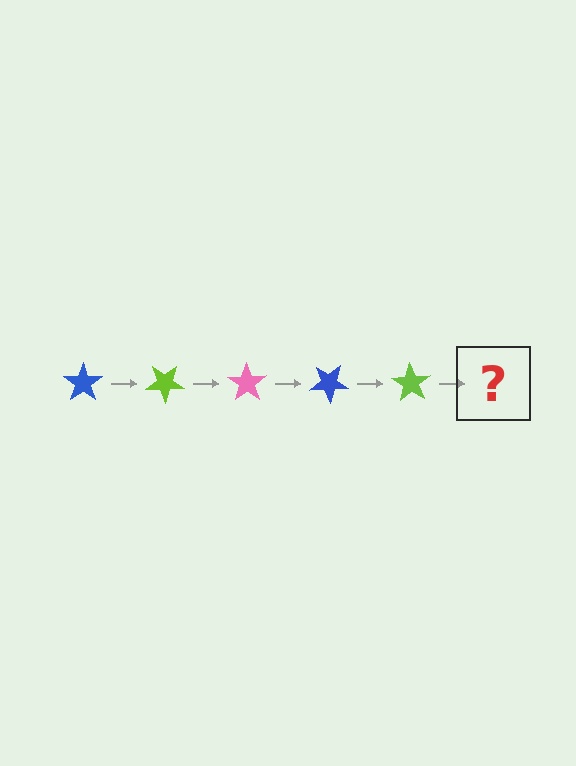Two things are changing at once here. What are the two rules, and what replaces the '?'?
The two rules are that it rotates 35 degrees each step and the color cycles through blue, lime, and pink. The '?' should be a pink star, rotated 175 degrees from the start.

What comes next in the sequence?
The next element should be a pink star, rotated 175 degrees from the start.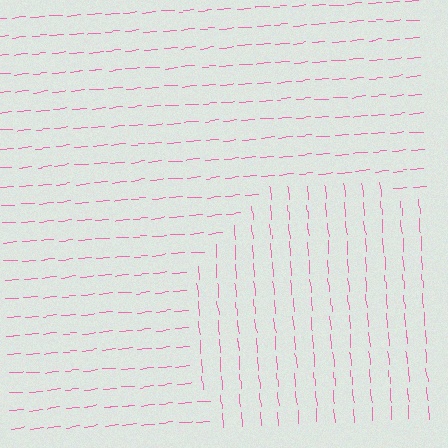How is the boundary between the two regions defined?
The boundary is defined purely by a change in line orientation (approximately 89 degrees difference). All lines are the same color and thickness.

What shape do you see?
I see a circle.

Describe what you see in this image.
The image is filled with small pink line segments. A circle region in the image has lines oriented differently from the surrounding lines, creating a visible texture boundary.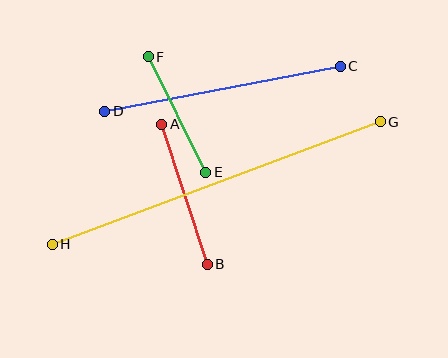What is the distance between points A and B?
The distance is approximately 147 pixels.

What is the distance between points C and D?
The distance is approximately 240 pixels.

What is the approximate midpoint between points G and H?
The midpoint is at approximately (216, 183) pixels.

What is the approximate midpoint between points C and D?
The midpoint is at approximately (222, 89) pixels.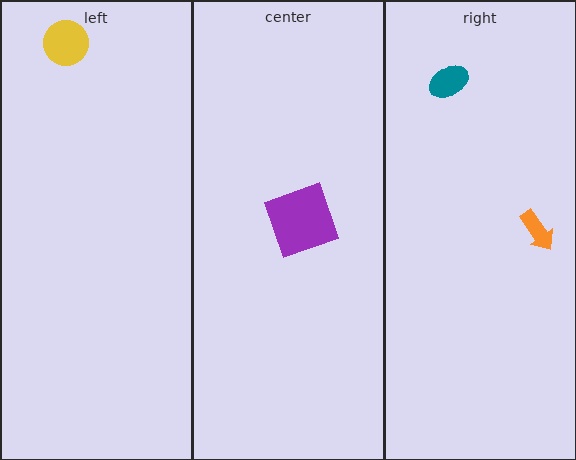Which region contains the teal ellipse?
The right region.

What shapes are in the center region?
The purple square.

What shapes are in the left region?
The yellow circle.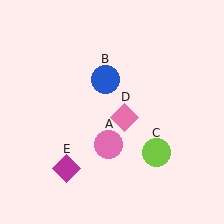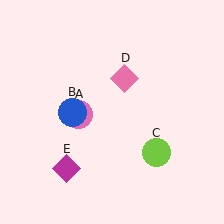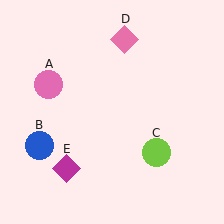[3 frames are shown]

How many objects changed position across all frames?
3 objects changed position: pink circle (object A), blue circle (object B), pink diamond (object D).